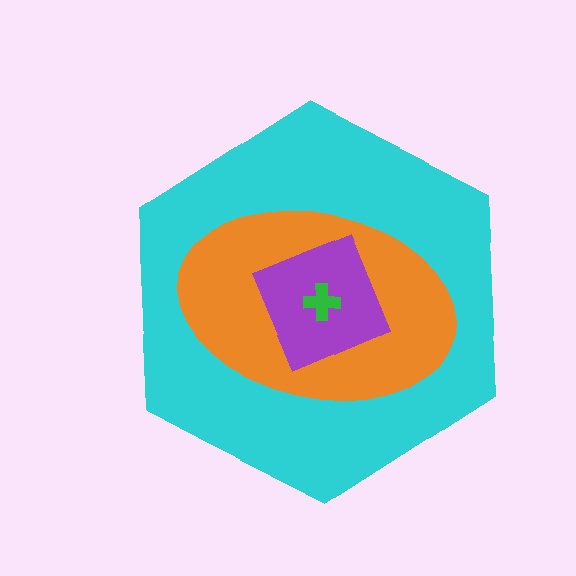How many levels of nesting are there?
4.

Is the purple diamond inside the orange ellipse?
Yes.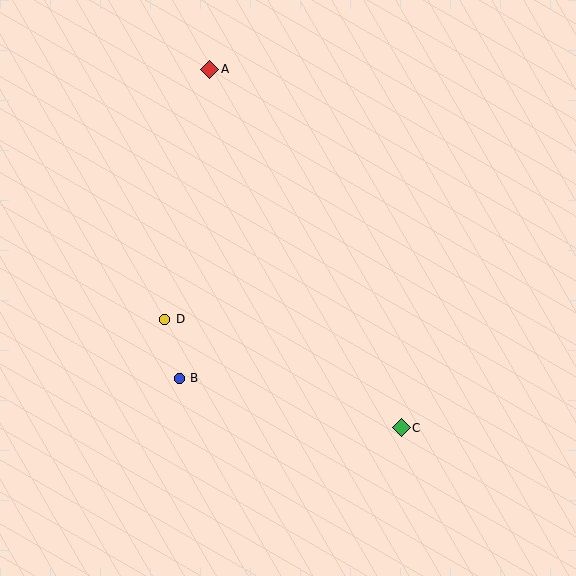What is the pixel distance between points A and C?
The distance between A and C is 406 pixels.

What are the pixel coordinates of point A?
Point A is at (210, 69).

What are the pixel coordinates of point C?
Point C is at (401, 428).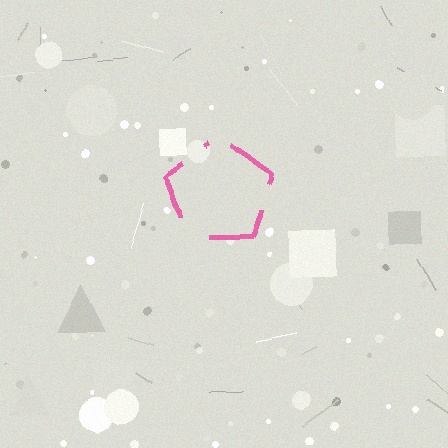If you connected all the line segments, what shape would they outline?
They would outline a pentagon.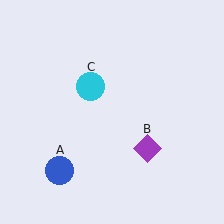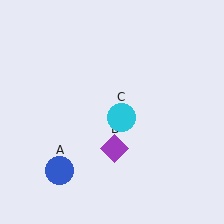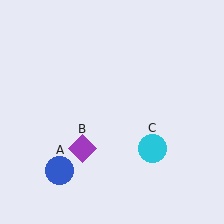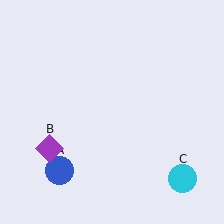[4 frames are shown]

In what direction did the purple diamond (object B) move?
The purple diamond (object B) moved left.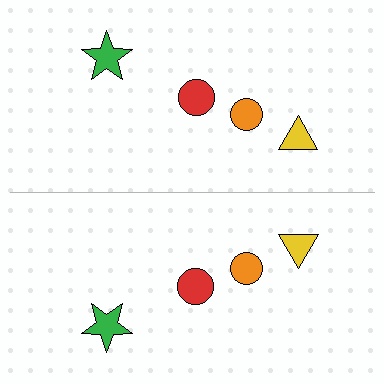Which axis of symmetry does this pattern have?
The pattern has a horizontal axis of symmetry running through the center of the image.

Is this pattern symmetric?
Yes, this pattern has bilateral (reflection) symmetry.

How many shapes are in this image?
There are 8 shapes in this image.